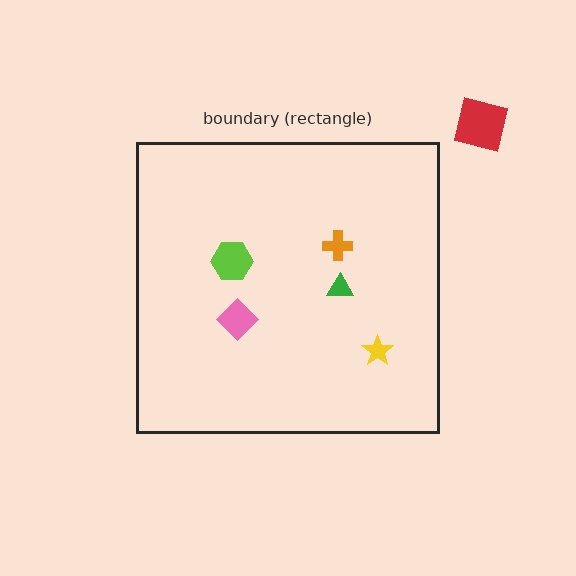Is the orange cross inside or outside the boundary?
Inside.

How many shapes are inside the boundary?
5 inside, 1 outside.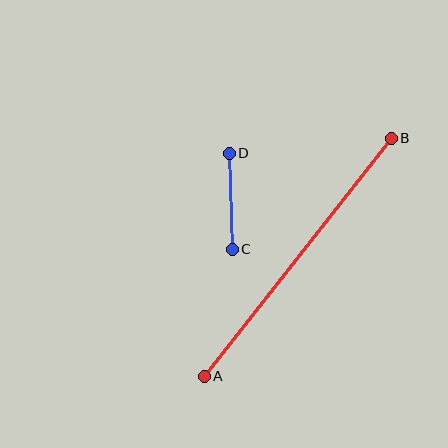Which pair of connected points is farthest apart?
Points A and B are farthest apart.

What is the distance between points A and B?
The distance is approximately 303 pixels.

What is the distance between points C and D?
The distance is approximately 96 pixels.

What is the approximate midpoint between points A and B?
The midpoint is at approximately (298, 257) pixels.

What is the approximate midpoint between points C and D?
The midpoint is at approximately (231, 201) pixels.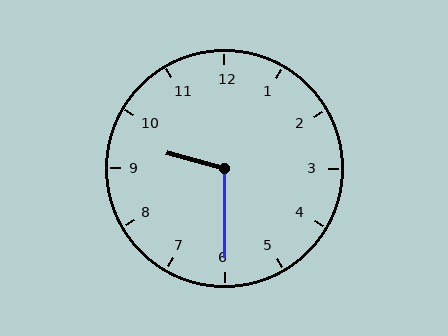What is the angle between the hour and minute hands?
Approximately 105 degrees.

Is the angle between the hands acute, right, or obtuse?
It is obtuse.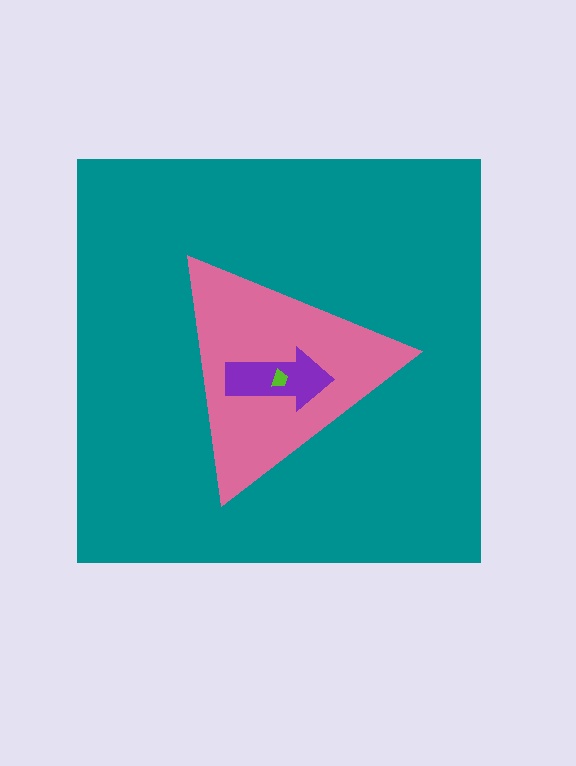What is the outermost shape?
The teal square.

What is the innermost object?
The lime trapezoid.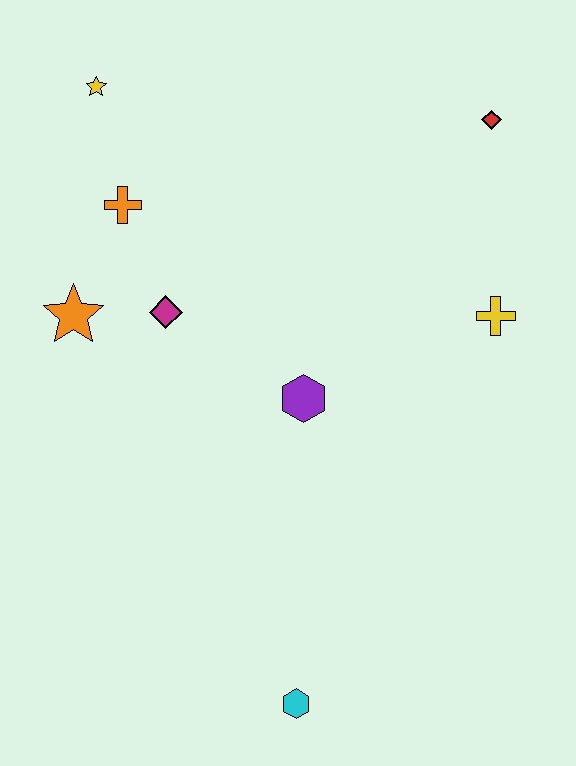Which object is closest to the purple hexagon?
The magenta diamond is closest to the purple hexagon.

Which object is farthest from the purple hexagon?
The yellow star is farthest from the purple hexagon.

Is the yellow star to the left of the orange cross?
Yes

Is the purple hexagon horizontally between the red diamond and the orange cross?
Yes